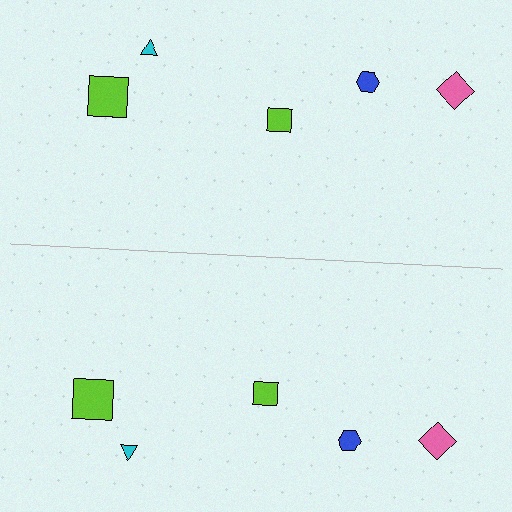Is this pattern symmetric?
Yes, this pattern has bilateral (reflection) symmetry.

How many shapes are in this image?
There are 10 shapes in this image.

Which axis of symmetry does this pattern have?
The pattern has a horizontal axis of symmetry running through the center of the image.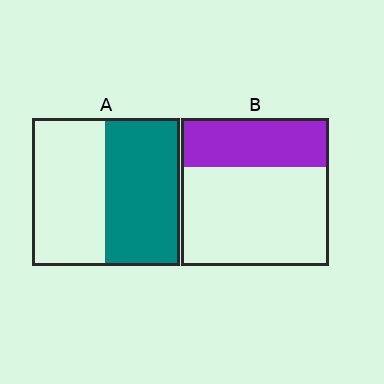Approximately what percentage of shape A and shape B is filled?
A is approximately 50% and B is approximately 35%.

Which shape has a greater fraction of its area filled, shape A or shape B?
Shape A.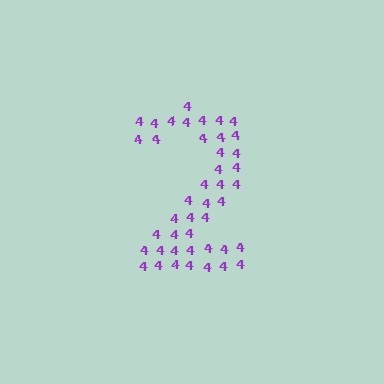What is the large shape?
The large shape is the digit 2.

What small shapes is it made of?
It is made of small digit 4's.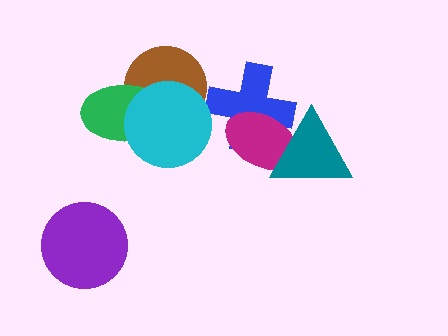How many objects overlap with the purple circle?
0 objects overlap with the purple circle.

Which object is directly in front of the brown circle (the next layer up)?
The green ellipse is directly in front of the brown circle.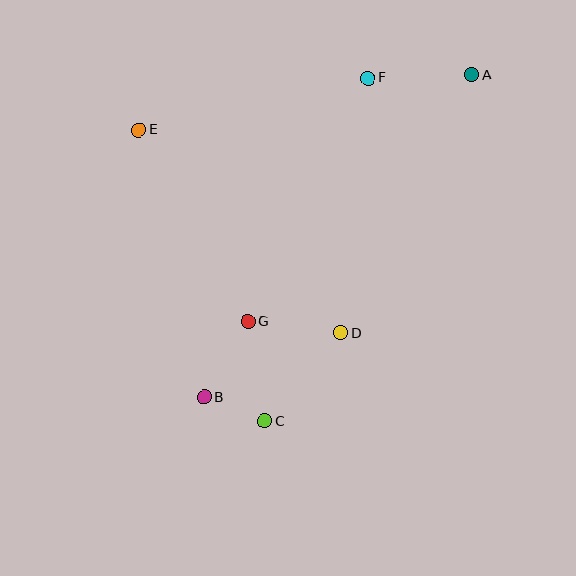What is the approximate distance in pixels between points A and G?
The distance between A and G is approximately 333 pixels.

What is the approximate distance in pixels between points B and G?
The distance between B and G is approximately 88 pixels.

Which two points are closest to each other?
Points B and C are closest to each other.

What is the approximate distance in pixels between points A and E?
The distance between A and E is approximately 338 pixels.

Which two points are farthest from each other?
Points A and B are farthest from each other.